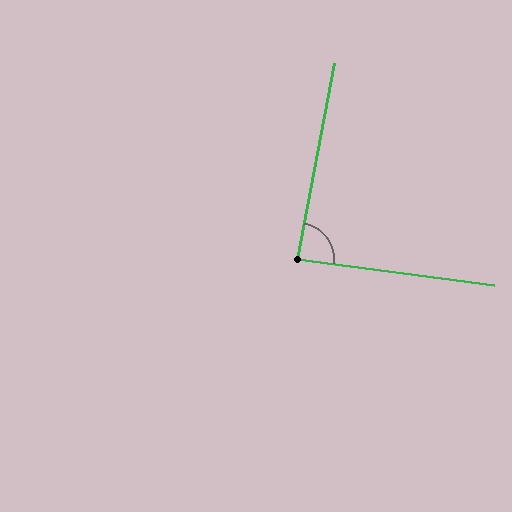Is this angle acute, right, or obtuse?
It is approximately a right angle.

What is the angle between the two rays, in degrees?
Approximately 87 degrees.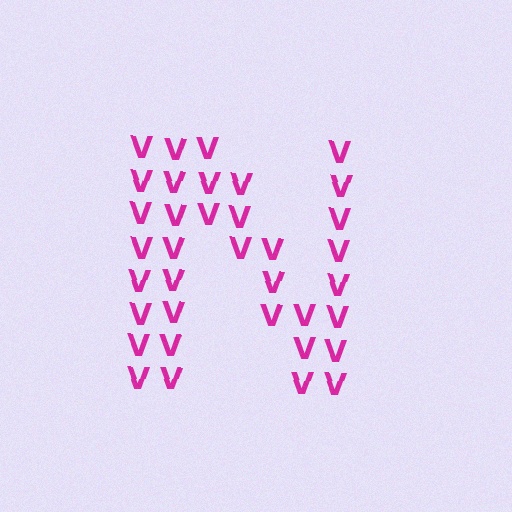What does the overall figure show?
The overall figure shows the letter N.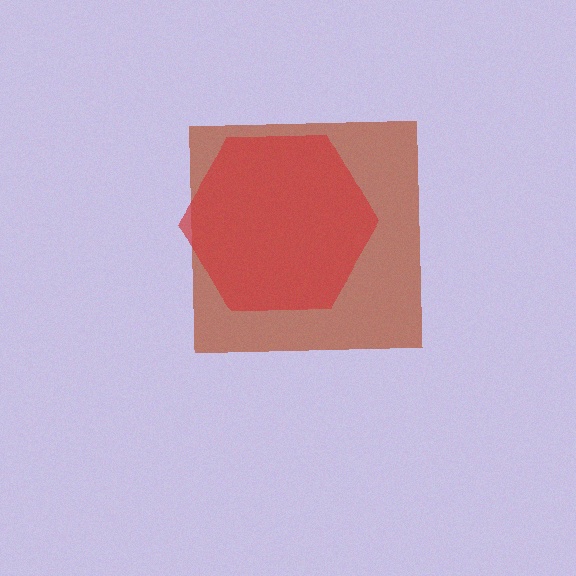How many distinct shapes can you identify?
There are 2 distinct shapes: a brown square, a red hexagon.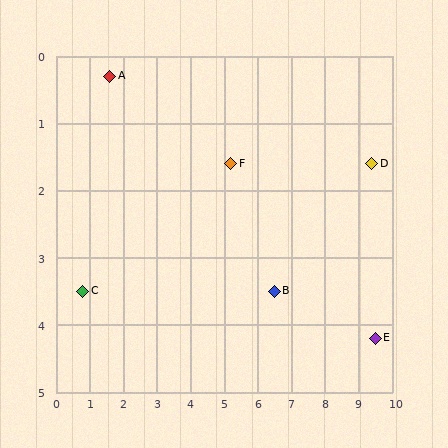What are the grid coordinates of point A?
Point A is at approximately (1.6, 0.3).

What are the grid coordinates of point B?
Point B is at approximately (6.5, 3.5).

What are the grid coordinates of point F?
Point F is at approximately (5.2, 1.6).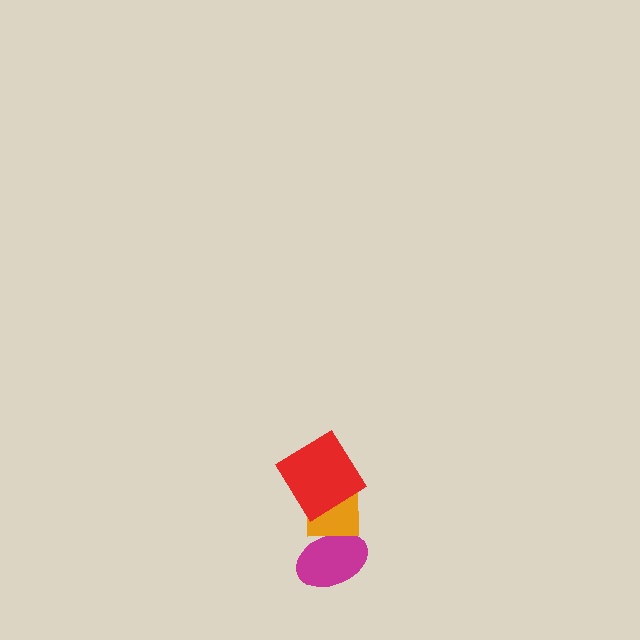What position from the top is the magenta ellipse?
The magenta ellipse is 3rd from the top.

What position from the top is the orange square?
The orange square is 2nd from the top.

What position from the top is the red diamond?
The red diamond is 1st from the top.